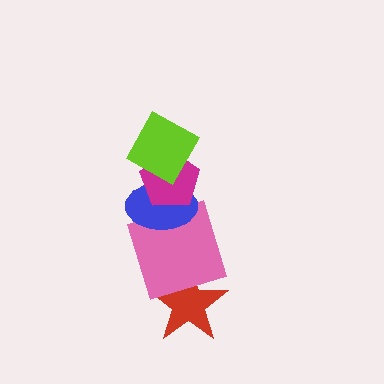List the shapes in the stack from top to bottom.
From top to bottom: the lime square, the magenta pentagon, the blue ellipse, the pink square, the red star.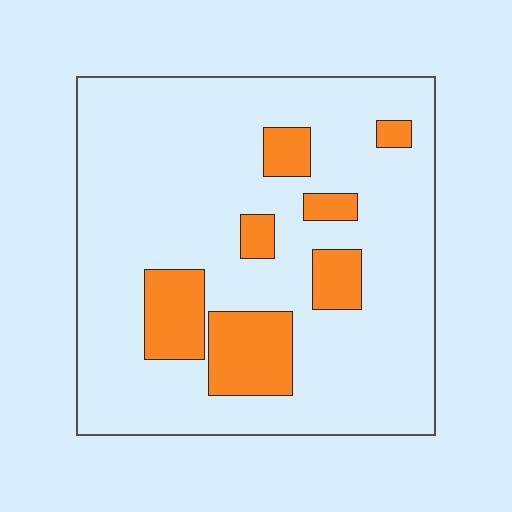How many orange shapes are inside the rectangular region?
7.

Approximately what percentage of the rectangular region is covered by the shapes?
Approximately 15%.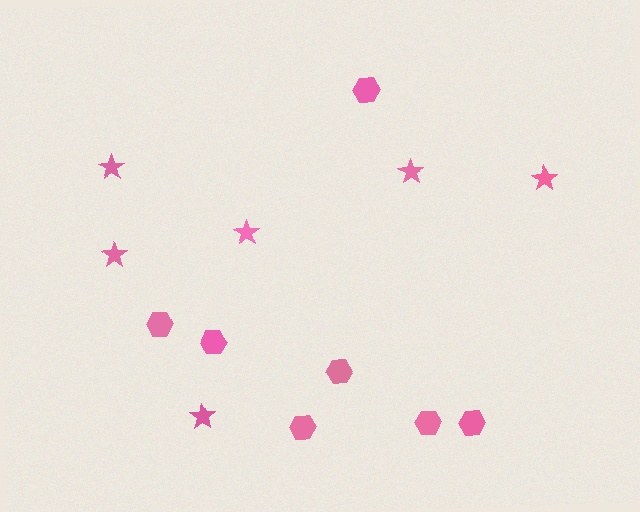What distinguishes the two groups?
There are 2 groups: one group of stars (6) and one group of hexagons (7).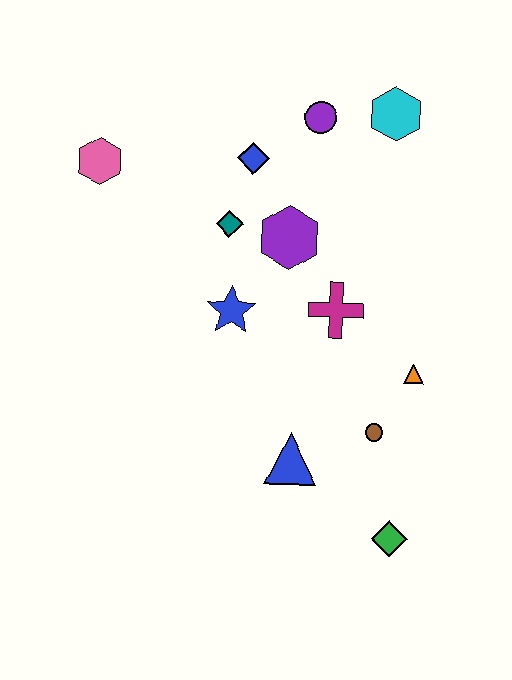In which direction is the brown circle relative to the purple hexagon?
The brown circle is below the purple hexagon.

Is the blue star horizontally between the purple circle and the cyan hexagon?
No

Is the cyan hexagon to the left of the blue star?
No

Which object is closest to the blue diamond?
The teal diamond is closest to the blue diamond.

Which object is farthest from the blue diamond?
The green diamond is farthest from the blue diamond.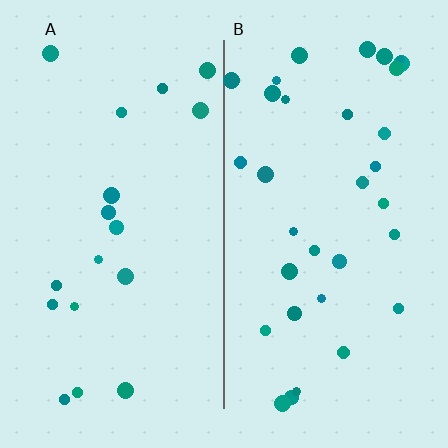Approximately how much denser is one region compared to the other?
Approximately 1.9× — region B over region A.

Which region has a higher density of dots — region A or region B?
B (the right).